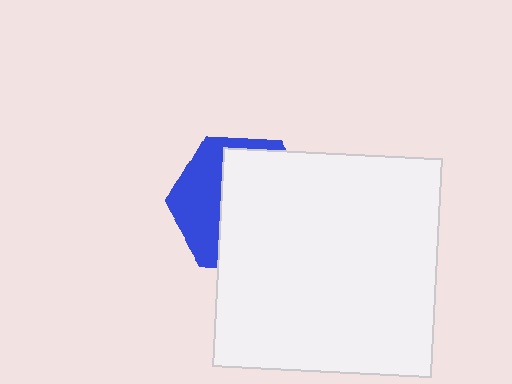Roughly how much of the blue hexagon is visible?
A small part of it is visible (roughly 37%).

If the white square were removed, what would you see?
You would see the complete blue hexagon.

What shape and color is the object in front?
The object in front is a white square.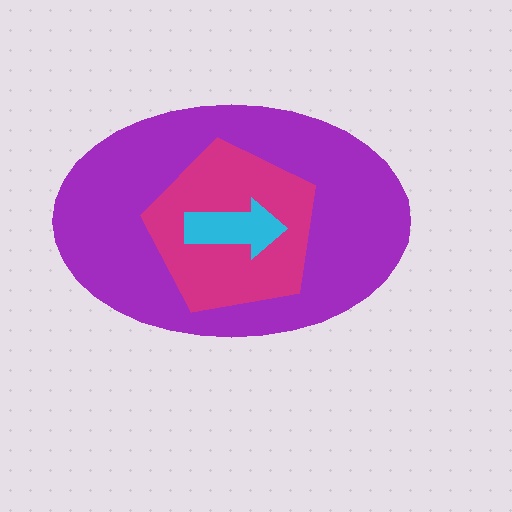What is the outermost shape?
The purple ellipse.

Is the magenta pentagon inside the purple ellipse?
Yes.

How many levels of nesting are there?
3.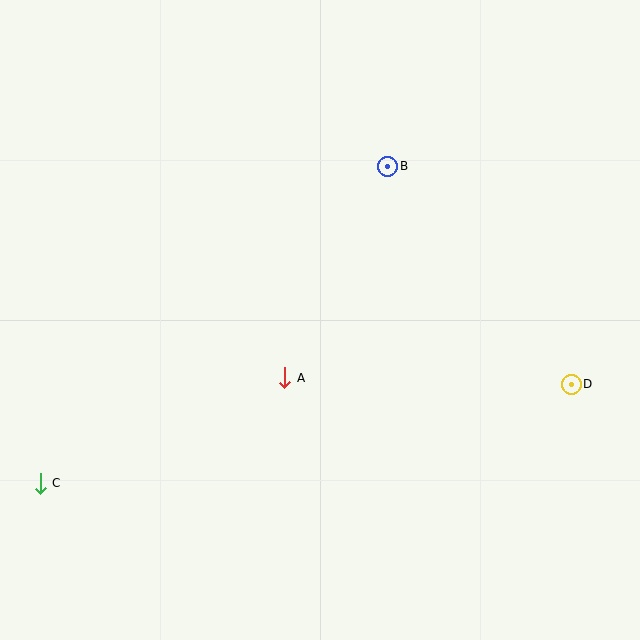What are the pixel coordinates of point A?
Point A is at (285, 378).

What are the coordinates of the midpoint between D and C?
The midpoint between D and C is at (306, 434).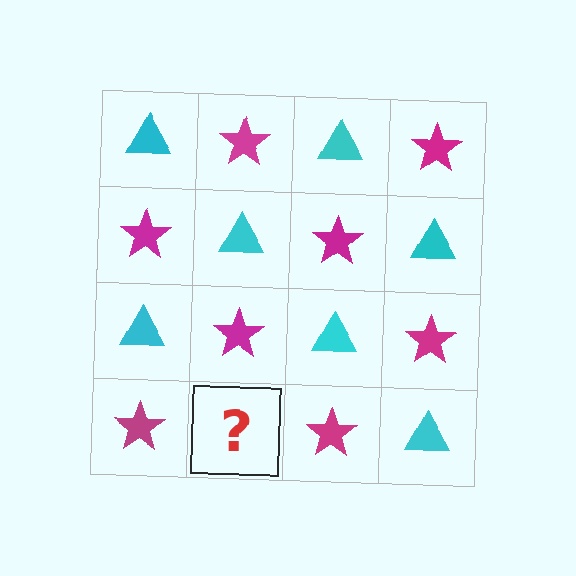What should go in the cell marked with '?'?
The missing cell should contain a cyan triangle.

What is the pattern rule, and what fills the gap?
The rule is that it alternates cyan triangle and magenta star in a checkerboard pattern. The gap should be filled with a cyan triangle.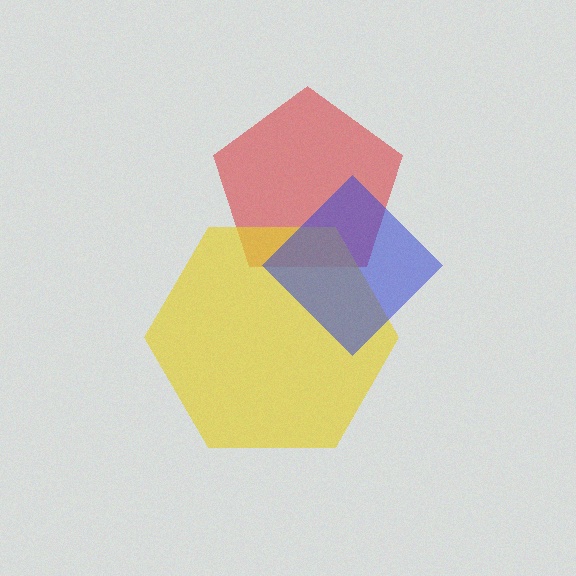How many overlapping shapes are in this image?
There are 3 overlapping shapes in the image.